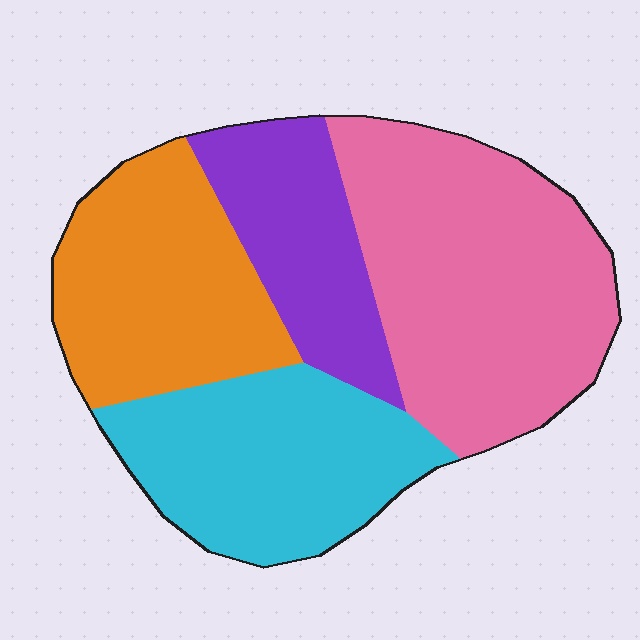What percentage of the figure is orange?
Orange takes up about one quarter (1/4) of the figure.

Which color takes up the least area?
Purple, at roughly 15%.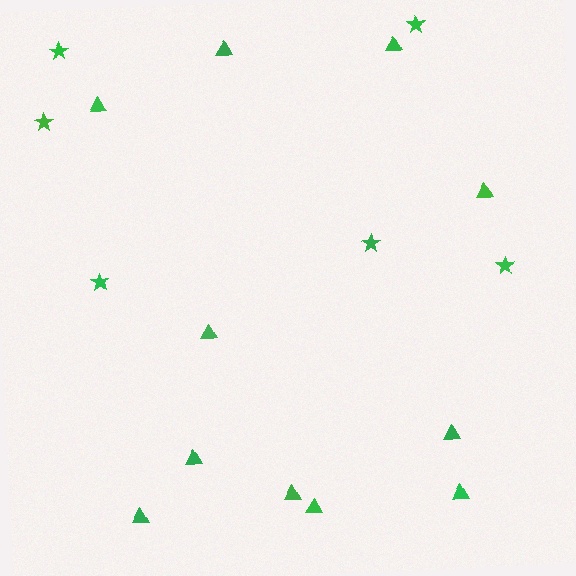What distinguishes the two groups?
There are 2 groups: one group of triangles (11) and one group of stars (6).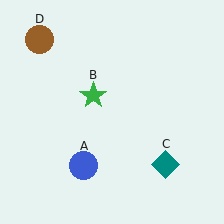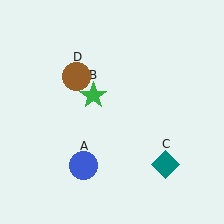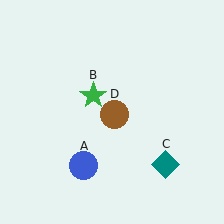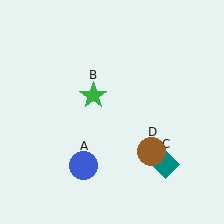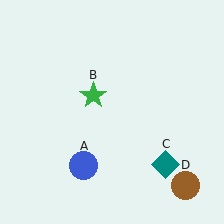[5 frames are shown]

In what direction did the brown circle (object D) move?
The brown circle (object D) moved down and to the right.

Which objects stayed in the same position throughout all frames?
Blue circle (object A) and green star (object B) and teal diamond (object C) remained stationary.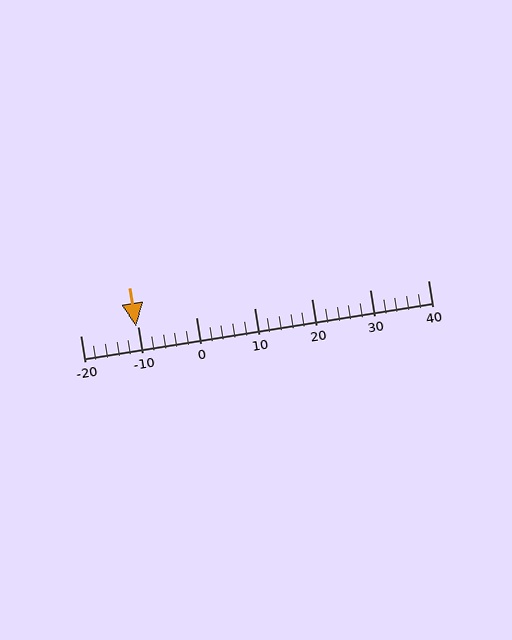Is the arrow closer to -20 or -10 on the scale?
The arrow is closer to -10.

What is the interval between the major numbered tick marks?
The major tick marks are spaced 10 units apart.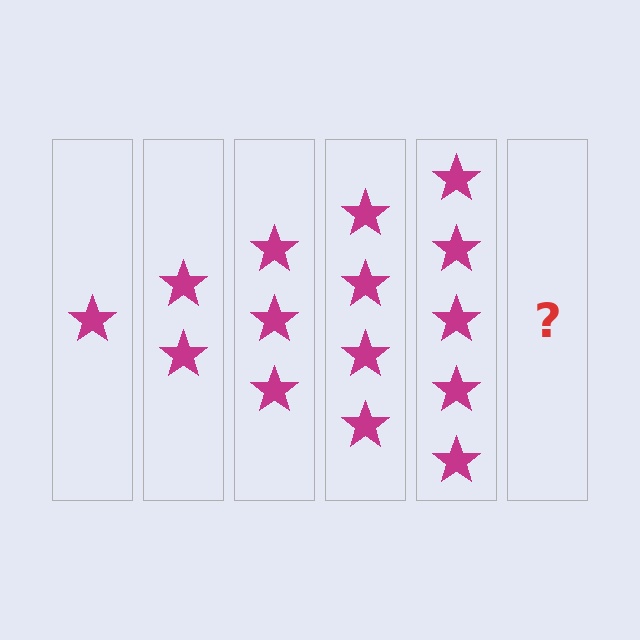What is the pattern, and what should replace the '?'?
The pattern is that each step adds one more star. The '?' should be 6 stars.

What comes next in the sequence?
The next element should be 6 stars.